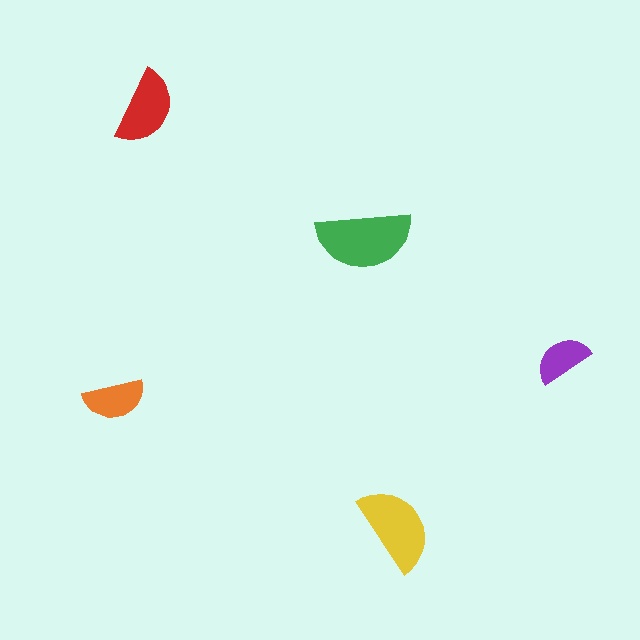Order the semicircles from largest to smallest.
the green one, the yellow one, the red one, the orange one, the purple one.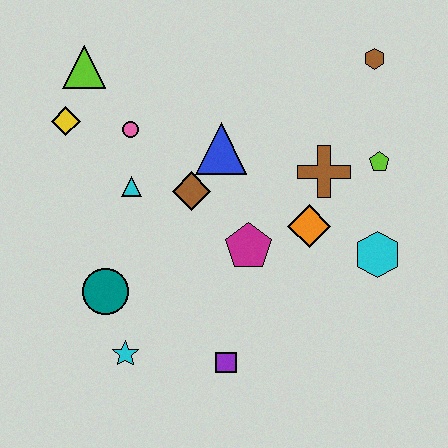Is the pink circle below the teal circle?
No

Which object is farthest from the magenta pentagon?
The lime triangle is farthest from the magenta pentagon.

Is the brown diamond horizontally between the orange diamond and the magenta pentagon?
No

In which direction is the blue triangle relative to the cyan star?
The blue triangle is above the cyan star.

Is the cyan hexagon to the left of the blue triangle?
No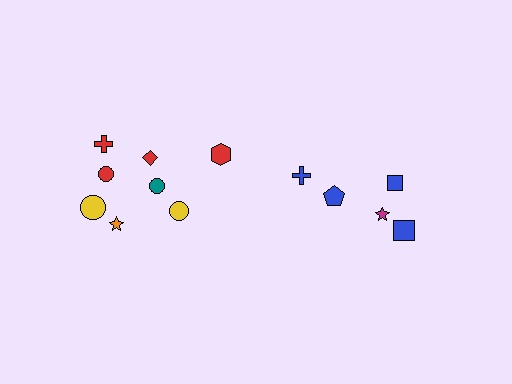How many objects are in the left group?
There are 8 objects.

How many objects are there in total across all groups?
There are 13 objects.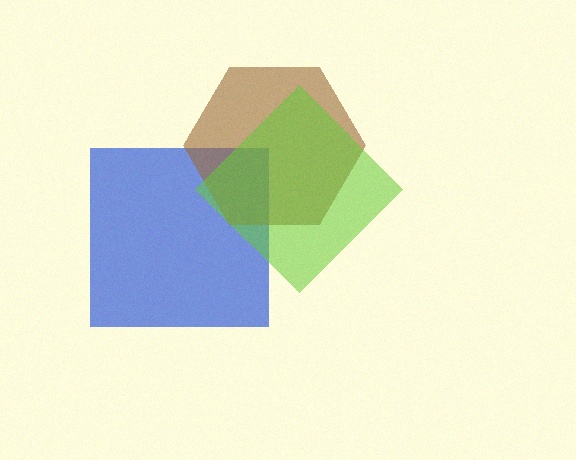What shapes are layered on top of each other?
The layered shapes are: a blue square, a brown hexagon, a lime diamond.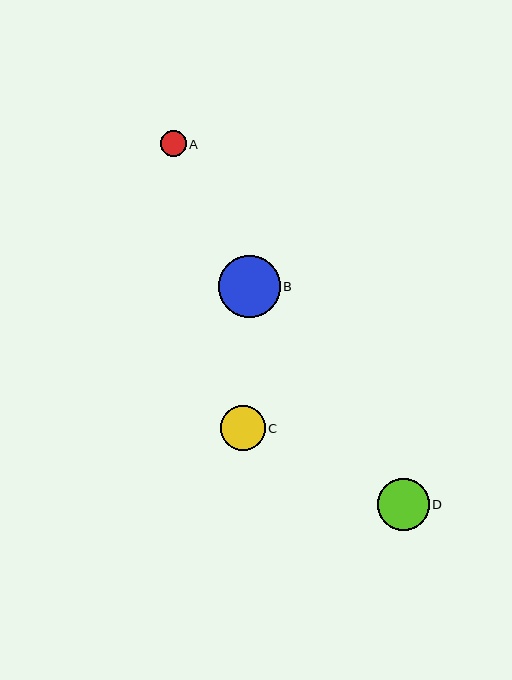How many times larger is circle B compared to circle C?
Circle B is approximately 1.4 times the size of circle C.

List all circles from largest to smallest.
From largest to smallest: B, D, C, A.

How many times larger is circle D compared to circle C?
Circle D is approximately 1.1 times the size of circle C.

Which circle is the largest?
Circle B is the largest with a size of approximately 62 pixels.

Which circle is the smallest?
Circle A is the smallest with a size of approximately 26 pixels.